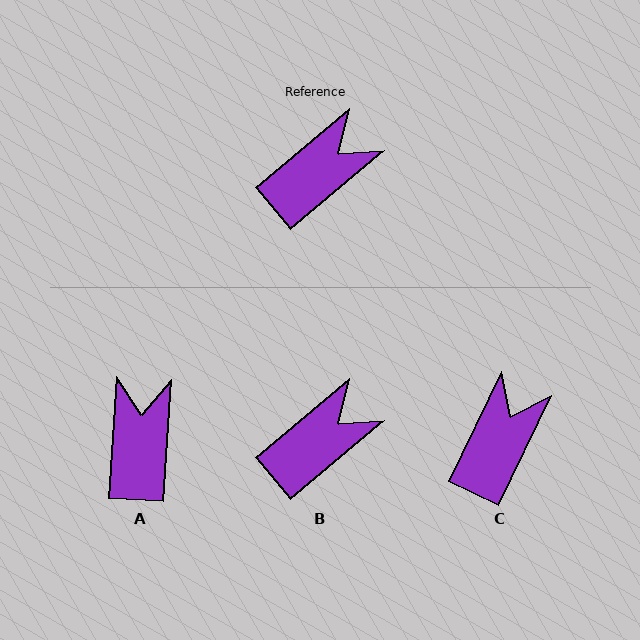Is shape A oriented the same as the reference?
No, it is off by about 46 degrees.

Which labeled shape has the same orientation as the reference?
B.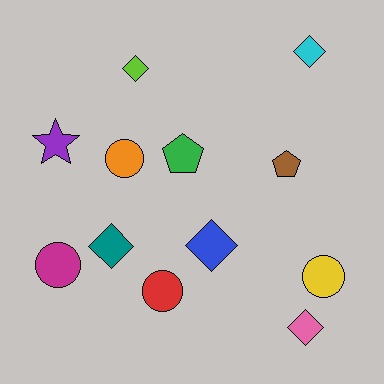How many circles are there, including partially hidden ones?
There are 4 circles.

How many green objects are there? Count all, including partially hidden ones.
There is 1 green object.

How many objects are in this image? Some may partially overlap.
There are 12 objects.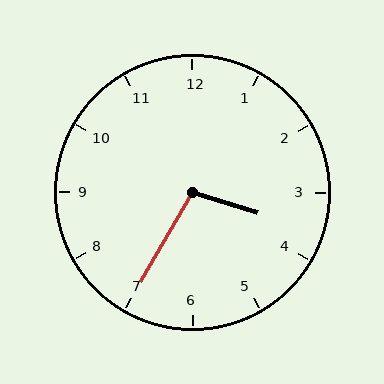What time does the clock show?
3:35.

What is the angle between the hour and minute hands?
Approximately 102 degrees.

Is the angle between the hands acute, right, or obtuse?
It is obtuse.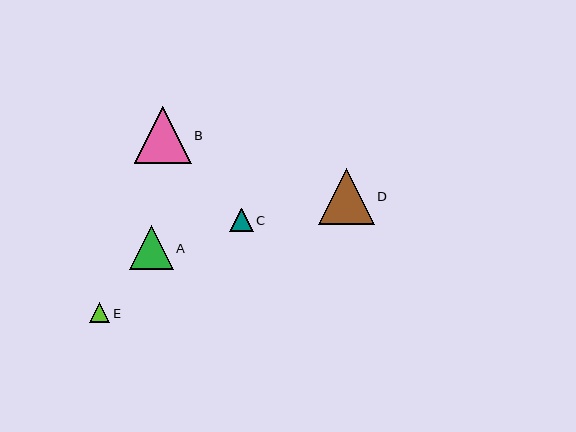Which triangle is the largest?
Triangle B is the largest with a size of approximately 57 pixels.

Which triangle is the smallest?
Triangle E is the smallest with a size of approximately 20 pixels.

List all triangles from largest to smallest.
From largest to smallest: B, D, A, C, E.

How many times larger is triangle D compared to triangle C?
Triangle D is approximately 2.4 times the size of triangle C.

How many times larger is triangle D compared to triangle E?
Triangle D is approximately 2.8 times the size of triangle E.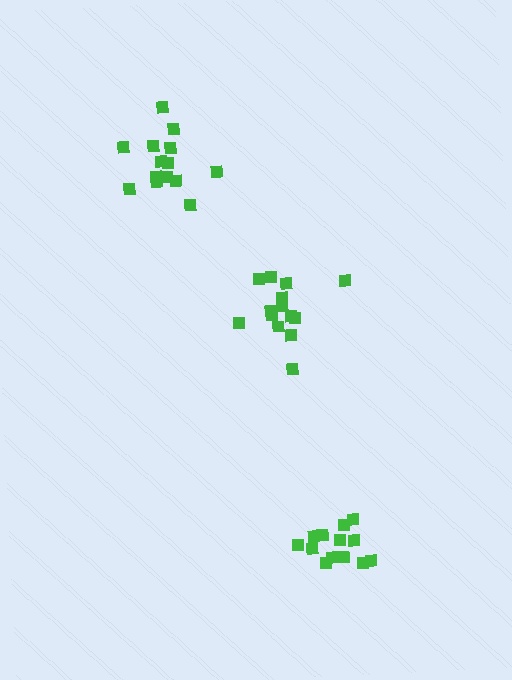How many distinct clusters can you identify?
There are 3 distinct clusters.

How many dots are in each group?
Group 1: 14 dots, Group 2: 14 dots, Group 3: 14 dots (42 total).